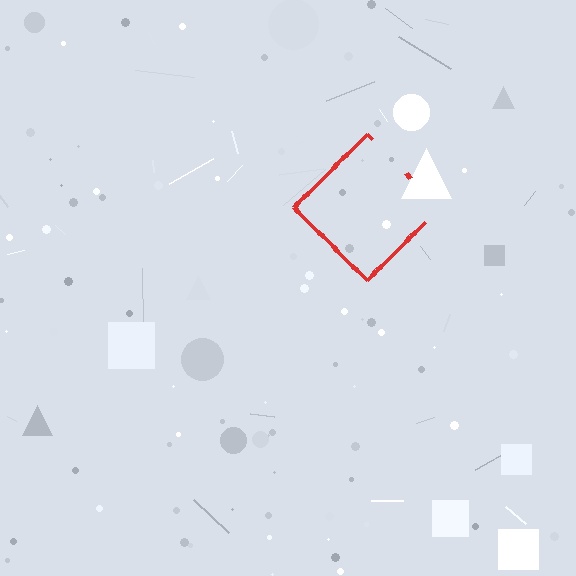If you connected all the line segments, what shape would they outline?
They would outline a diamond.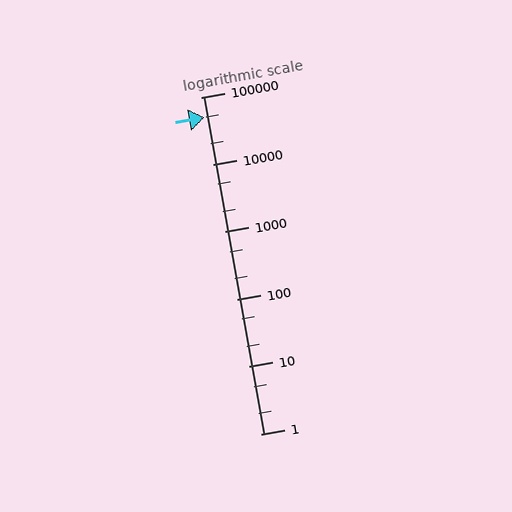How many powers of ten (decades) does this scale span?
The scale spans 5 decades, from 1 to 100000.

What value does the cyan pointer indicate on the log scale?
The pointer indicates approximately 50000.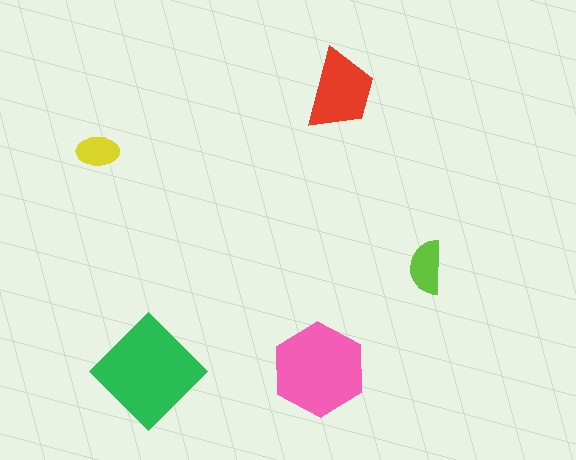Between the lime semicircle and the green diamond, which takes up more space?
The green diamond.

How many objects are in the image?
There are 5 objects in the image.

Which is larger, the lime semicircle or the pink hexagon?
The pink hexagon.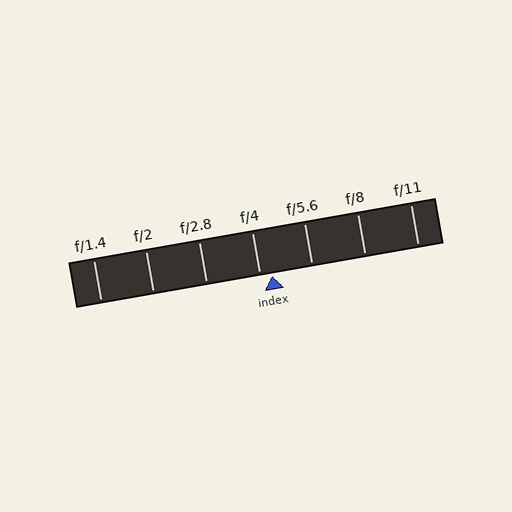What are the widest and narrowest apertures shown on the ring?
The widest aperture shown is f/1.4 and the narrowest is f/11.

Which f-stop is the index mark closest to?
The index mark is closest to f/4.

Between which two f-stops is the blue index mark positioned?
The index mark is between f/4 and f/5.6.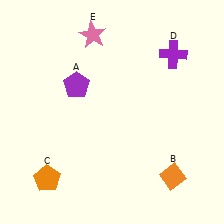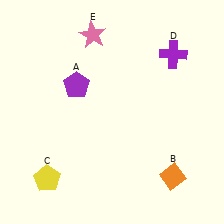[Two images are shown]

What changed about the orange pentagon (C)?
In Image 1, C is orange. In Image 2, it changed to yellow.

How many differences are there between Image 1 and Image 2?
There is 1 difference between the two images.